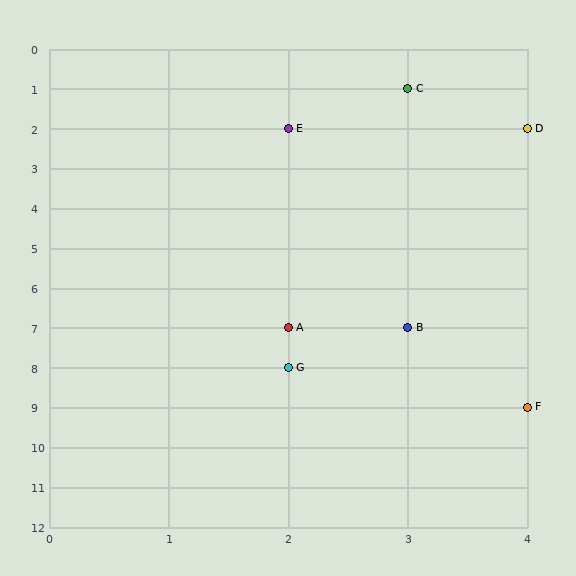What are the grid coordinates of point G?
Point G is at grid coordinates (2, 8).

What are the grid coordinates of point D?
Point D is at grid coordinates (4, 2).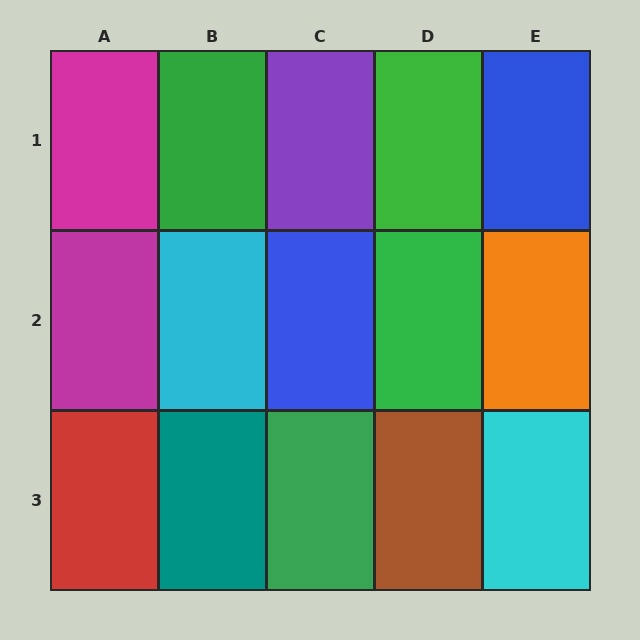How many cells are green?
4 cells are green.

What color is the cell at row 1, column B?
Green.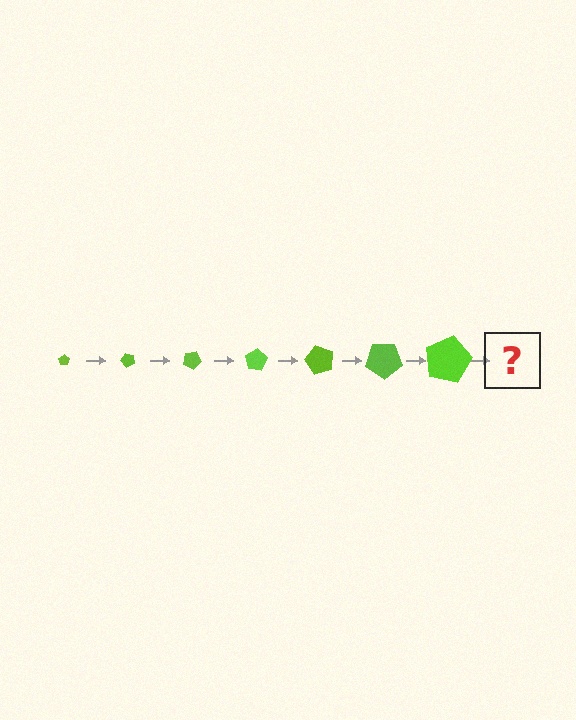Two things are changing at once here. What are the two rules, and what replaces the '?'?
The two rules are that the pentagon grows larger each step and it rotates 50 degrees each step. The '?' should be a pentagon, larger than the previous one and rotated 350 degrees from the start.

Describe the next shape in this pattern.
It should be a pentagon, larger than the previous one and rotated 350 degrees from the start.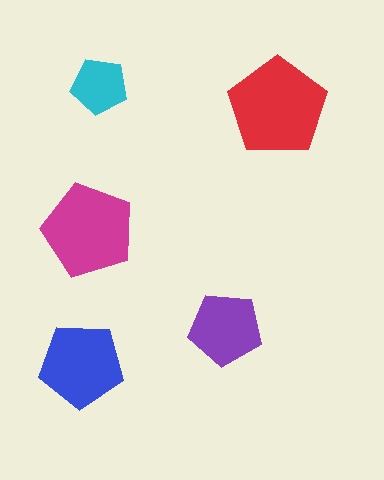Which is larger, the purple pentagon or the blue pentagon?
The blue one.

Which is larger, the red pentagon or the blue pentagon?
The red one.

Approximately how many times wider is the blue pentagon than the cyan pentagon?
About 1.5 times wider.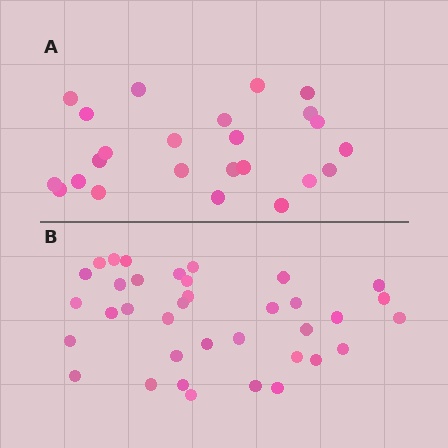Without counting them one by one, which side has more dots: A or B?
Region B (the bottom region) has more dots.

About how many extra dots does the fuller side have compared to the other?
Region B has roughly 12 or so more dots than region A.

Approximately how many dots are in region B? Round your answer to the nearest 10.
About 40 dots. (The exact count is 36, which rounds to 40.)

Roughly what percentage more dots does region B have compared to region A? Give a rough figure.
About 50% more.